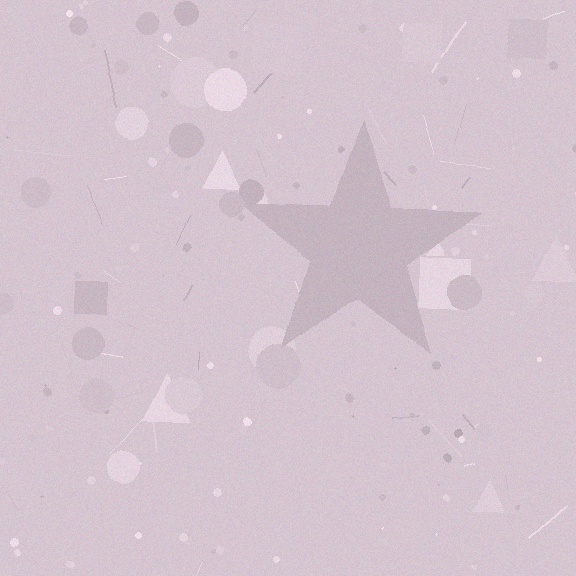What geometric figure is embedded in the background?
A star is embedded in the background.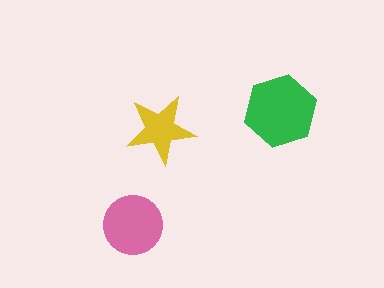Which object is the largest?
The green hexagon.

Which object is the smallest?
The yellow star.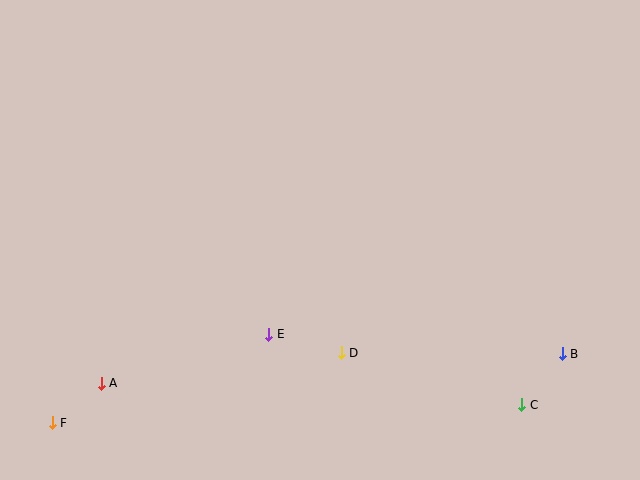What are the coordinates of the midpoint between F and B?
The midpoint between F and B is at (307, 388).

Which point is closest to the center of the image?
Point E at (268, 334) is closest to the center.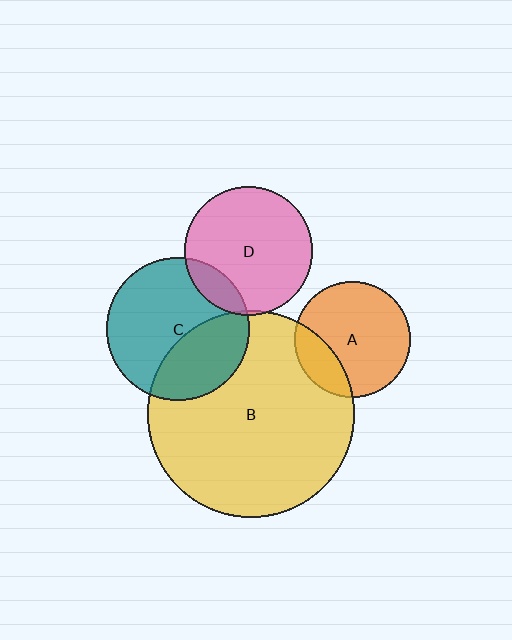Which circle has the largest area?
Circle B (yellow).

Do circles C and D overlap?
Yes.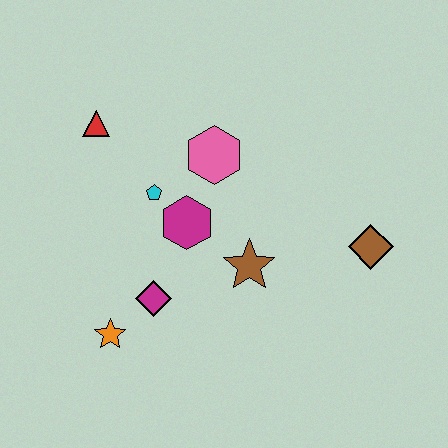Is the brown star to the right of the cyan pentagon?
Yes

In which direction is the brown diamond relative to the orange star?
The brown diamond is to the right of the orange star.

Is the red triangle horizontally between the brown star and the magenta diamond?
No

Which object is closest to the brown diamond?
The brown star is closest to the brown diamond.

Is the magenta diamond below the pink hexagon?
Yes